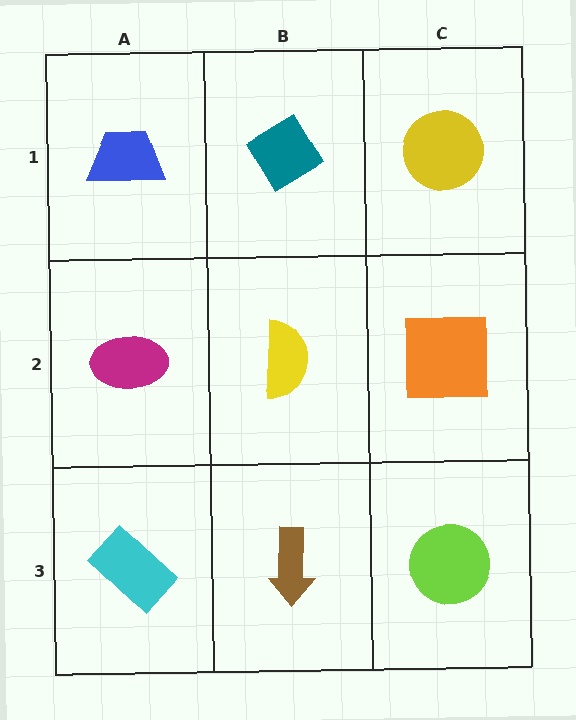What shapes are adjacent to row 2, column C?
A yellow circle (row 1, column C), a lime circle (row 3, column C), a yellow semicircle (row 2, column B).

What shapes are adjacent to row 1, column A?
A magenta ellipse (row 2, column A), a teal diamond (row 1, column B).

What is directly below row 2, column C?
A lime circle.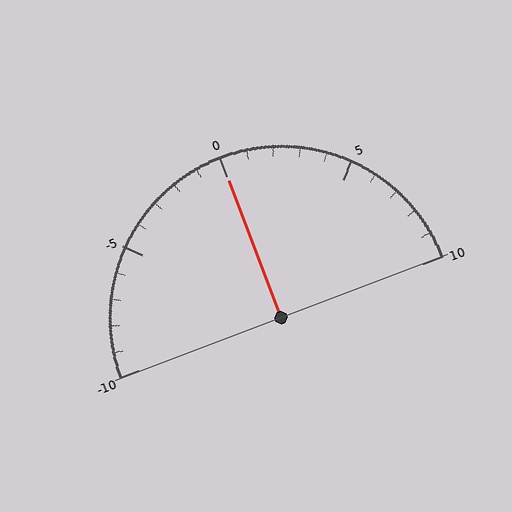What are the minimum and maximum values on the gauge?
The gauge ranges from -10 to 10.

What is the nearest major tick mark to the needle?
The nearest major tick mark is 0.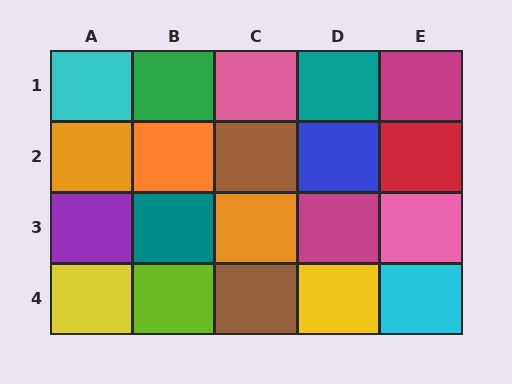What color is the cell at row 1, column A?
Cyan.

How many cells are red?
1 cell is red.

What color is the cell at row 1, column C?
Pink.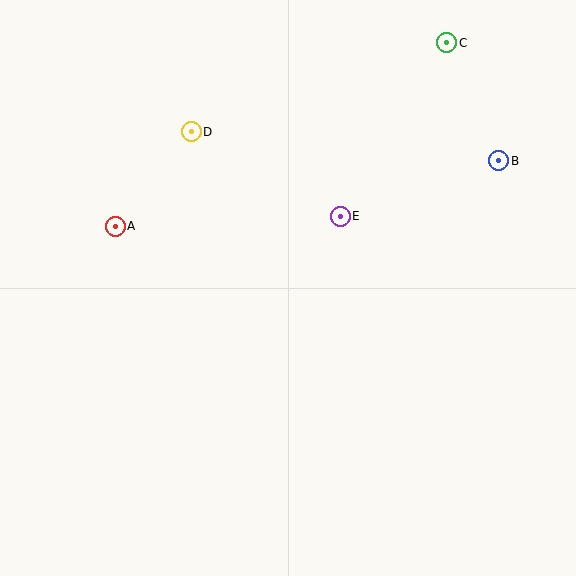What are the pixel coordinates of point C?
Point C is at (447, 43).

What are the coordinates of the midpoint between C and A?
The midpoint between C and A is at (281, 134).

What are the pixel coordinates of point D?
Point D is at (191, 132).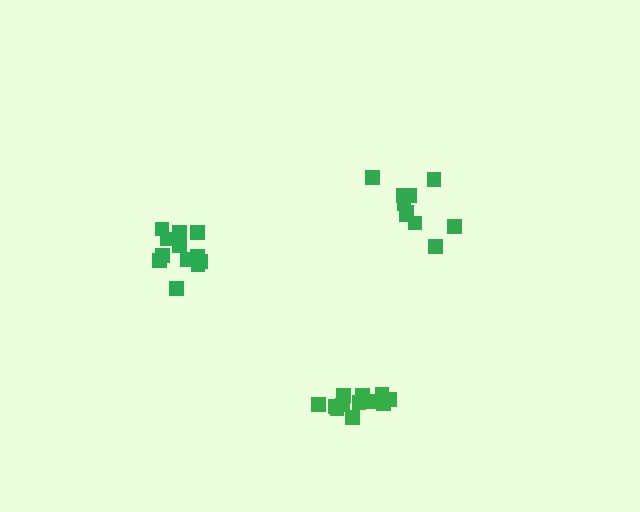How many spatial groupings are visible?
There are 3 spatial groupings.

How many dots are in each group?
Group 1: 11 dots, Group 2: 13 dots, Group 3: 13 dots (37 total).